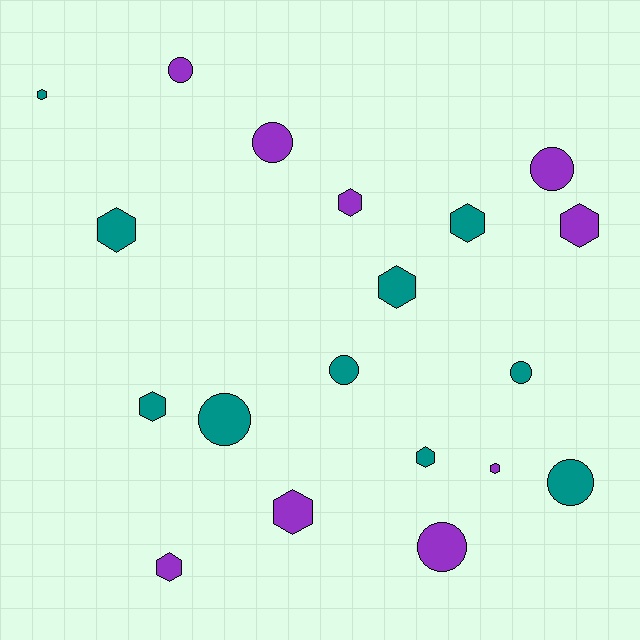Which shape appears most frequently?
Hexagon, with 11 objects.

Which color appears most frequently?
Teal, with 10 objects.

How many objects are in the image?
There are 19 objects.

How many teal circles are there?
There are 4 teal circles.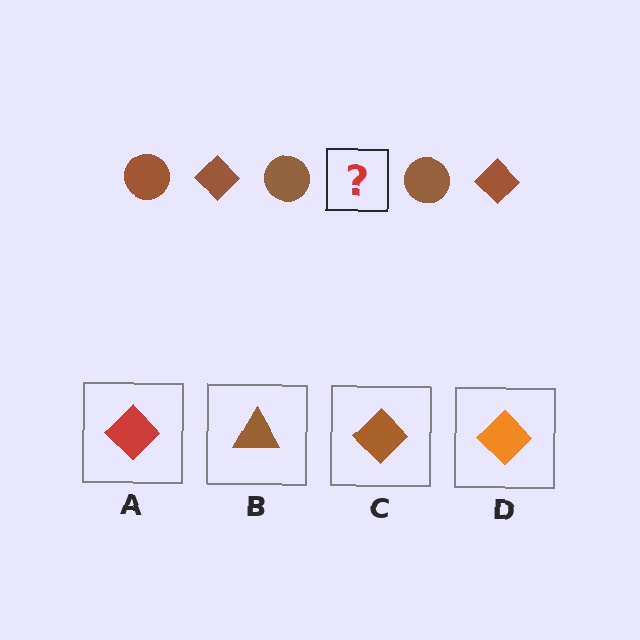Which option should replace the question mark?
Option C.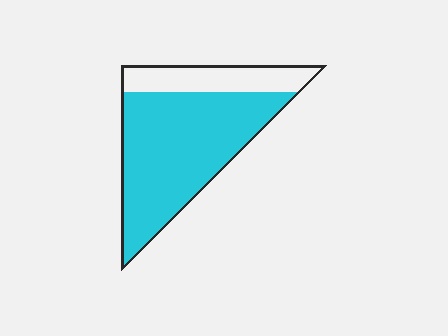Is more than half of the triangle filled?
Yes.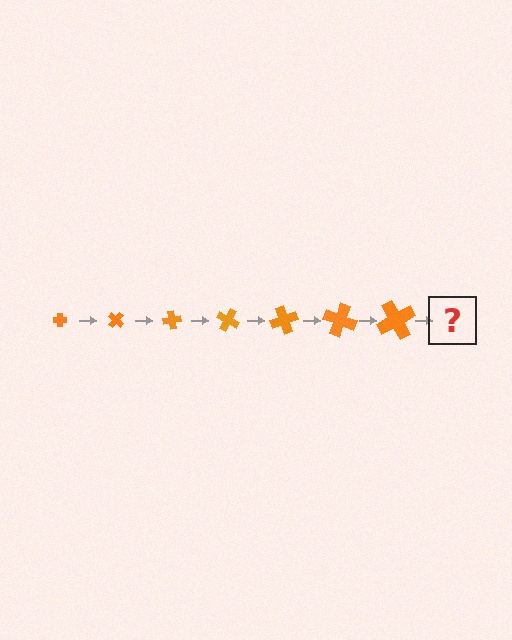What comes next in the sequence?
The next element should be a cross, larger than the previous one and rotated 280 degrees from the start.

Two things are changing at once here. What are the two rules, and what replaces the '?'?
The two rules are that the cross grows larger each step and it rotates 40 degrees each step. The '?' should be a cross, larger than the previous one and rotated 280 degrees from the start.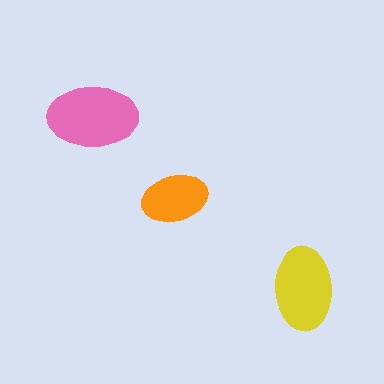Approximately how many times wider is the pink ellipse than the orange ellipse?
About 1.5 times wider.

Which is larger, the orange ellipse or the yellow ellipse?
The yellow one.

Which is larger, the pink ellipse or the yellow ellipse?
The pink one.